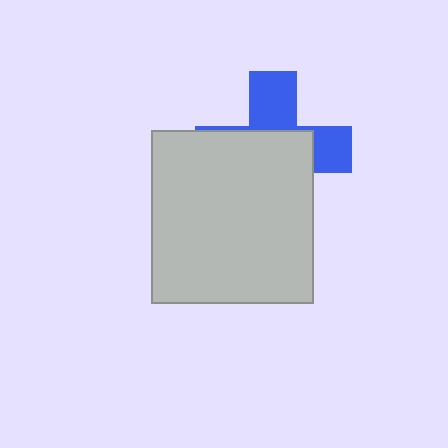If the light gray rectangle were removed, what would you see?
You would see the complete blue cross.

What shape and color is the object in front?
The object in front is a light gray rectangle.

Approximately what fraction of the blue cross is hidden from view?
Roughly 61% of the blue cross is hidden behind the light gray rectangle.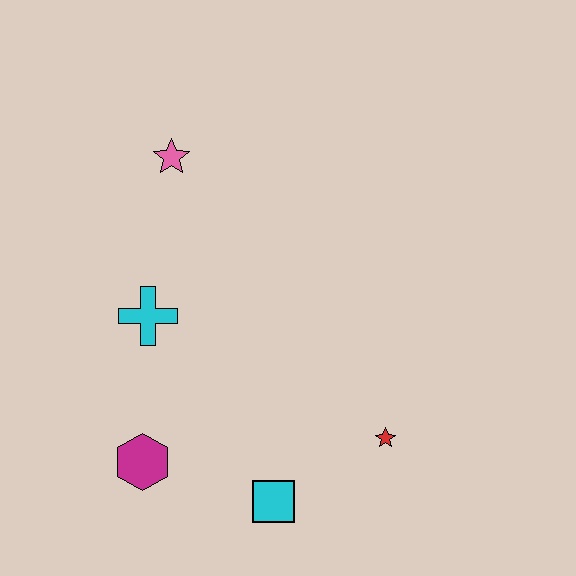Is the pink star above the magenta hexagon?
Yes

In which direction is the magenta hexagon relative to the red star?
The magenta hexagon is to the left of the red star.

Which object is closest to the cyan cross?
The magenta hexagon is closest to the cyan cross.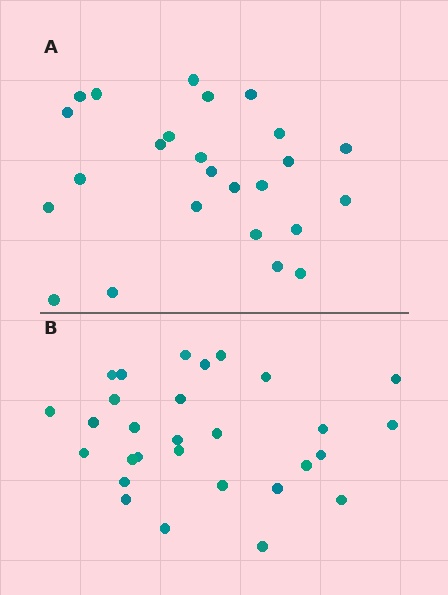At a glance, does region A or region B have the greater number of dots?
Region B (the bottom region) has more dots.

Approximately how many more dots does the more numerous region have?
Region B has about 4 more dots than region A.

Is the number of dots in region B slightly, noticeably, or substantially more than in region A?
Region B has only slightly more — the two regions are fairly close. The ratio is roughly 1.2 to 1.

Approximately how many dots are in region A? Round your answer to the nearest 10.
About 20 dots. (The exact count is 25, which rounds to 20.)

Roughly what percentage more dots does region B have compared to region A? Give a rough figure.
About 15% more.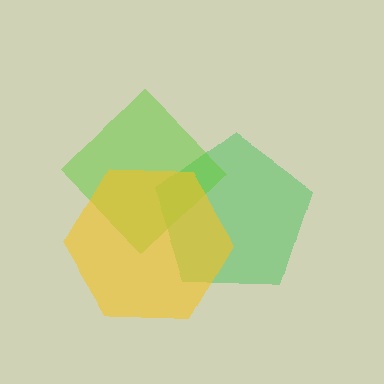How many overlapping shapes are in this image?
There are 3 overlapping shapes in the image.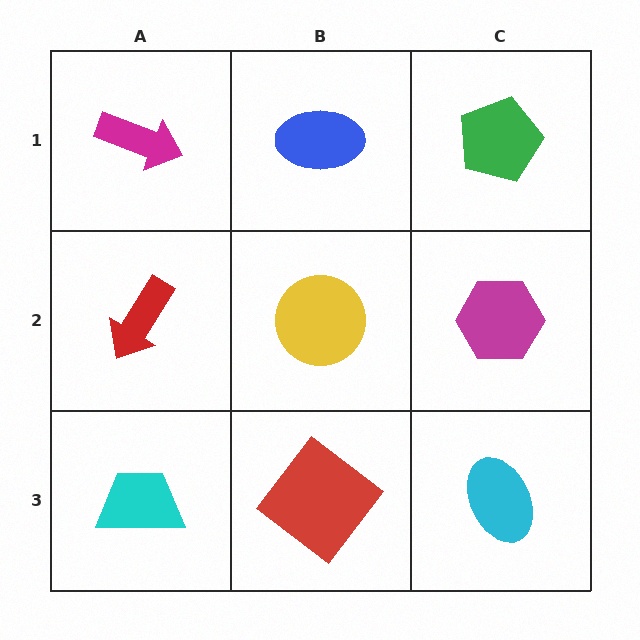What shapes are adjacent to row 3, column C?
A magenta hexagon (row 2, column C), a red diamond (row 3, column B).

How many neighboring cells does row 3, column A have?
2.